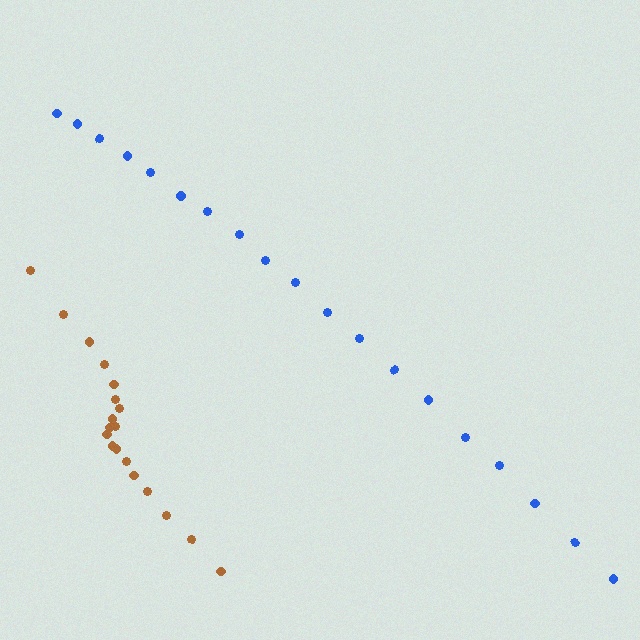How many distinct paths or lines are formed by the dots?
There are 2 distinct paths.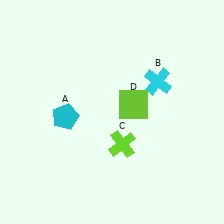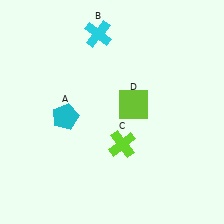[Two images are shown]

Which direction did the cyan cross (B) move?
The cyan cross (B) moved left.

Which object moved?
The cyan cross (B) moved left.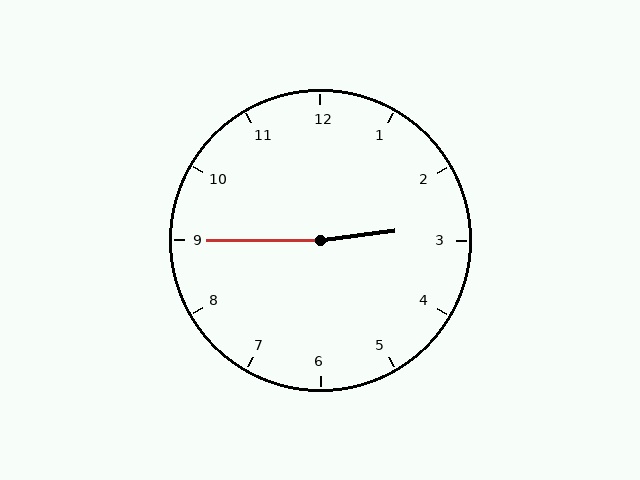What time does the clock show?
2:45.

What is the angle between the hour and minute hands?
Approximately 172 degrees.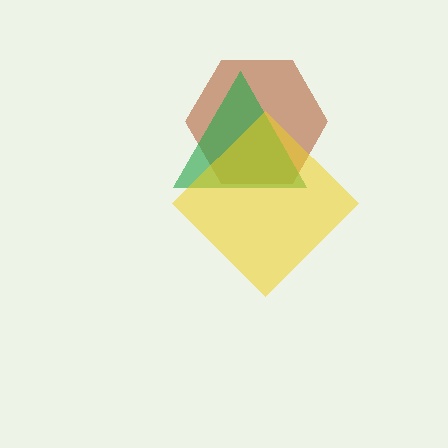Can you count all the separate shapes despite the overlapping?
Yes, there are 3 separate shapes.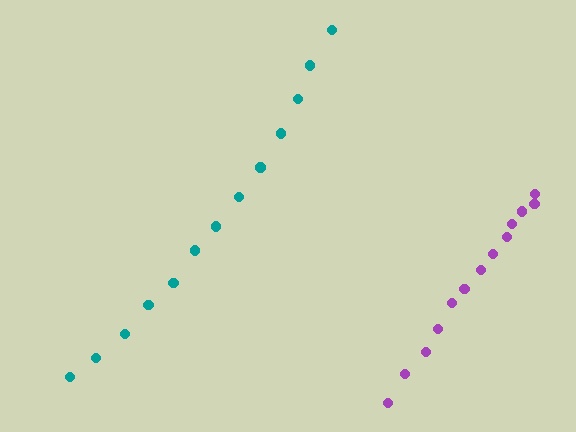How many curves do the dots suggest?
There are 2 distinct paths.